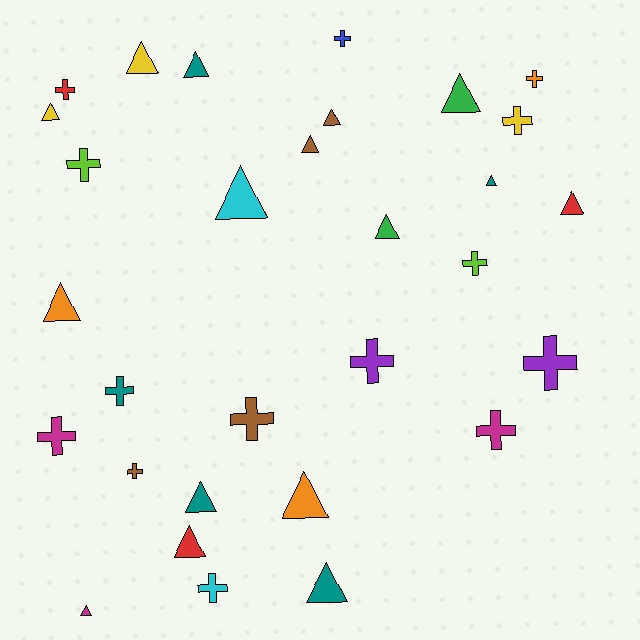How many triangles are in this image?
There are 16 triangles.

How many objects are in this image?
There are 30 objects.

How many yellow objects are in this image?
There are 3 yellow objects.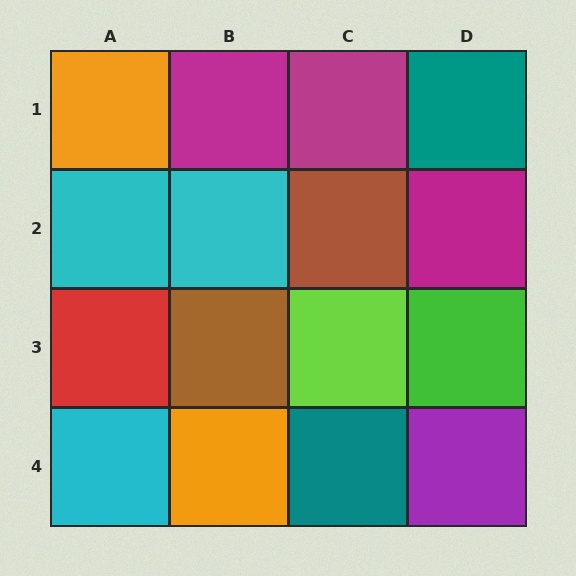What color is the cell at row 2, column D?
Magenta.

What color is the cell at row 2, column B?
Cyan.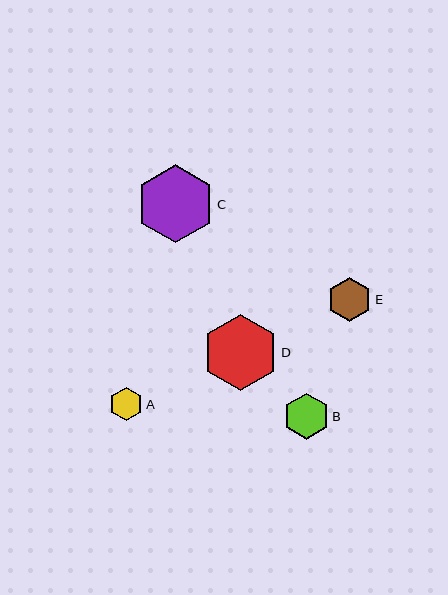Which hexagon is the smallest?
Hexagon A is the smallest with a size of approximately 33 pixels.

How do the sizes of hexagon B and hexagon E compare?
Hexagon B and hexagon E are approximately the same size.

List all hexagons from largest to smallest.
From largest to smallest: C, D, B, E, A.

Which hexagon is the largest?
Hexagon C is the largest with a size of approximately 78 pixels.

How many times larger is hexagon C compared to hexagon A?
Hexagon C is approximately 2.4 times the size of hexagon A.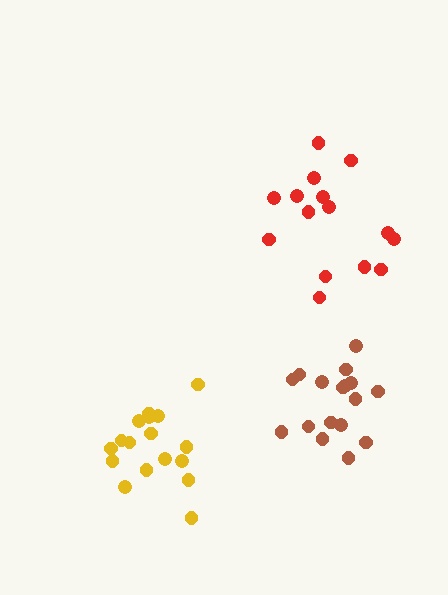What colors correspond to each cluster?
The clusters are colored: brown, yellow, red.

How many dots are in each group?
Group 1: 17 dots, Group 2: 17 dots, Group 3: 15 dots (49 total).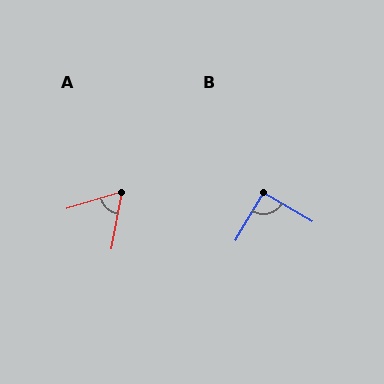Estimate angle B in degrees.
Approximately 91 degrees.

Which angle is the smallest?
A, at approximately 63 degrees.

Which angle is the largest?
B, at approximately 91 degrees.